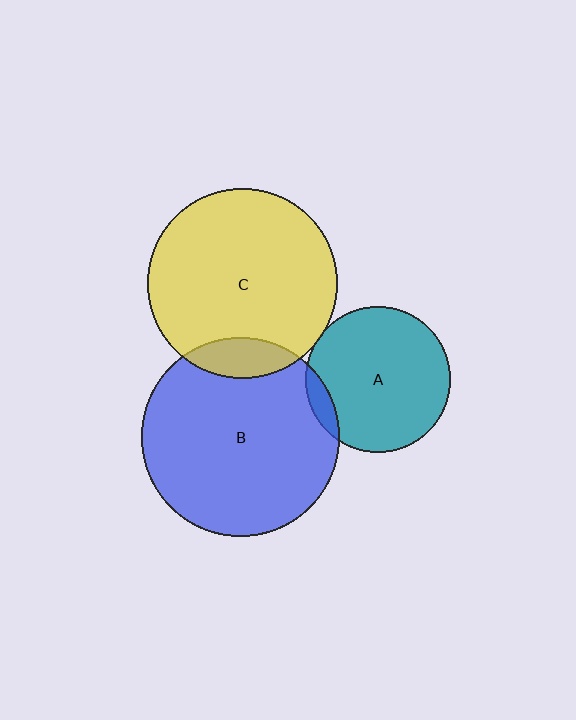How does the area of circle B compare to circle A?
Approximately 1.9 times.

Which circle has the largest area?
Circle B (blue).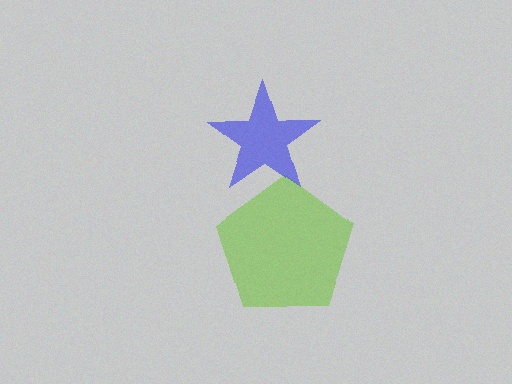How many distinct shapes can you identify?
There are 2 distinct shapes: a lime pentagon, a blue star.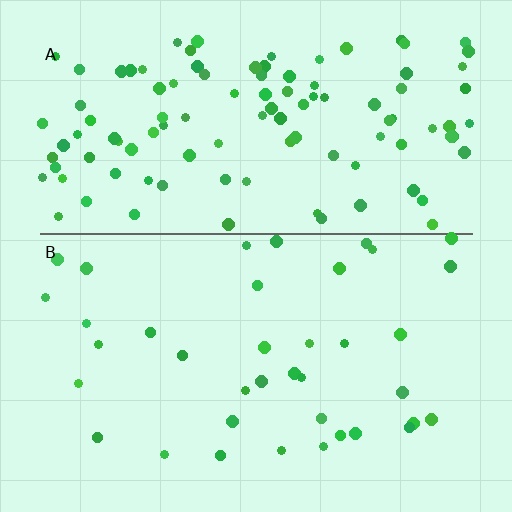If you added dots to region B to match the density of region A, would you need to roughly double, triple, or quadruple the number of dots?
Approximately triple.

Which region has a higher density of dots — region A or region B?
A (the top).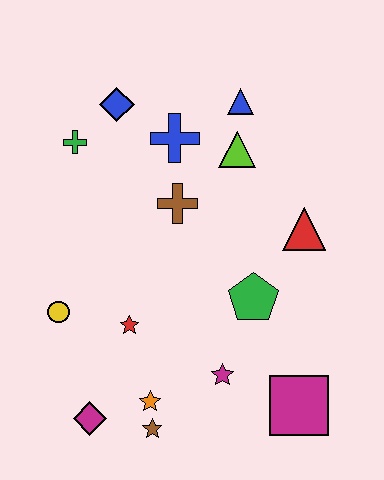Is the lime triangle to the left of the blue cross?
No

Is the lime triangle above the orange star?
Yes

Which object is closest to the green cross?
The blue diamond is closest to the green cross.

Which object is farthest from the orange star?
The blue triangle is farthest from the orange star.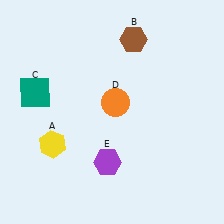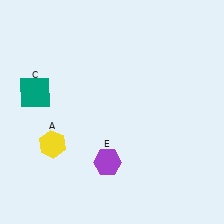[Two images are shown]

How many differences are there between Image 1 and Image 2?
There are 2 differences between the two images.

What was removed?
The orange circle (D), the brown hexagon (B) were removed in Image 2.